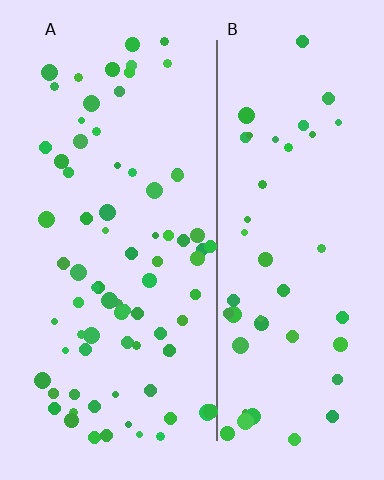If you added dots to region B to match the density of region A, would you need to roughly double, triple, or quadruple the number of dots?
Approximately double.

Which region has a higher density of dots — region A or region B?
A (the left).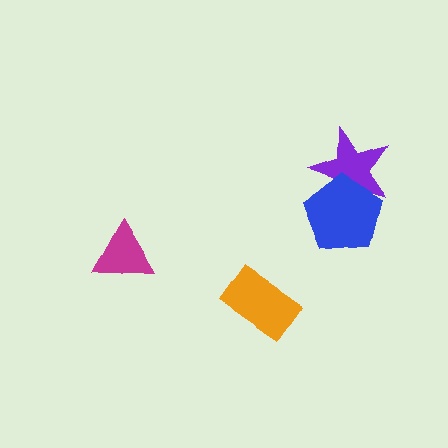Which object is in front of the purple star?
The blue pentagon is in front of the purple star.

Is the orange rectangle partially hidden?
No, no other shape covers it.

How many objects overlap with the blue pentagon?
1 object overlaps with the blue pentagon.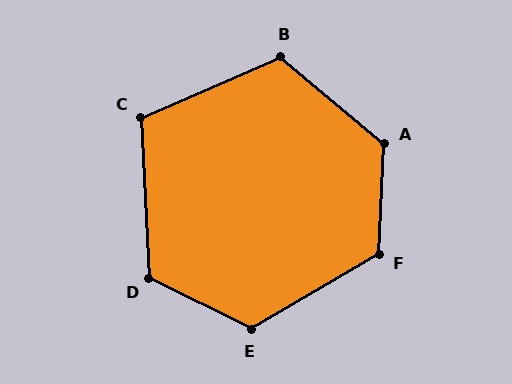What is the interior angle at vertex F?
Approximately 124 degrees (obtuse).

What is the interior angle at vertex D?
Approximately 120 degrees (obtuse).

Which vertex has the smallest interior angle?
C, at approximately 110 degrees.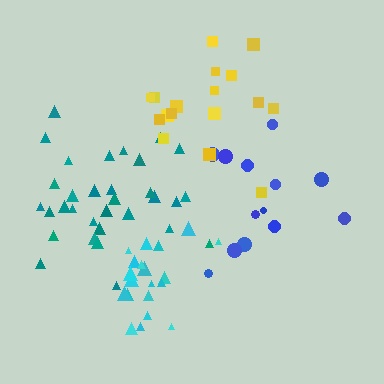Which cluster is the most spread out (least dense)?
Blue.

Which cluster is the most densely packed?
Cyan.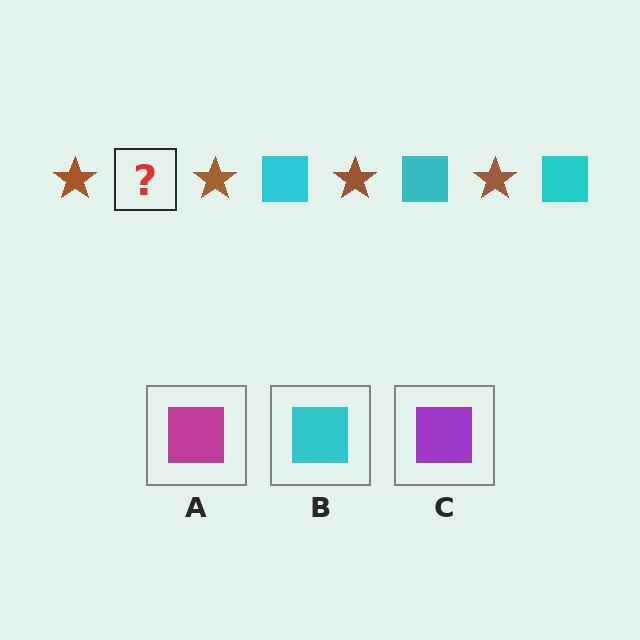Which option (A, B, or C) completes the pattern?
B.